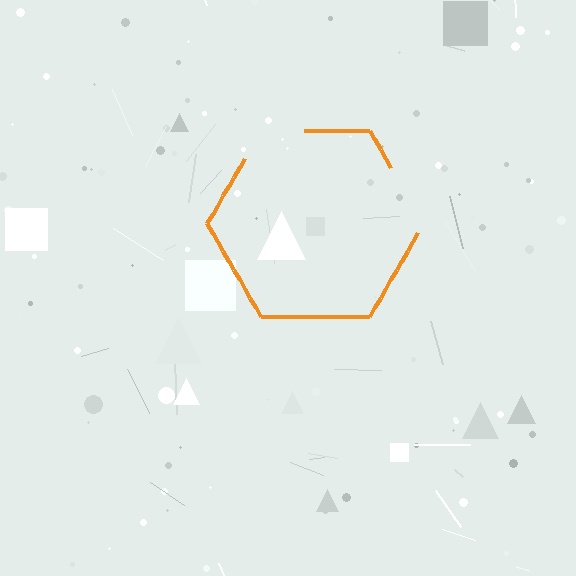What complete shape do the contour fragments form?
The contour fragments form a hexagon.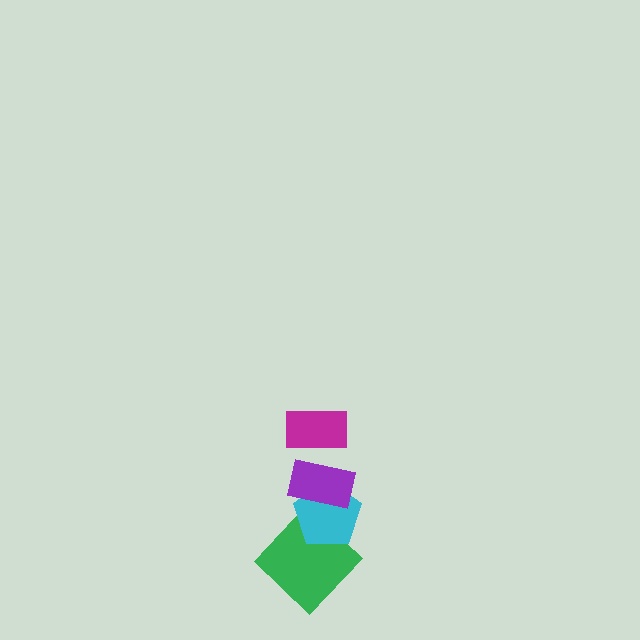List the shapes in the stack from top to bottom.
From top to bottom: the magenta rectangle, the purple rectangle, the cyan pentagon, the green diamond.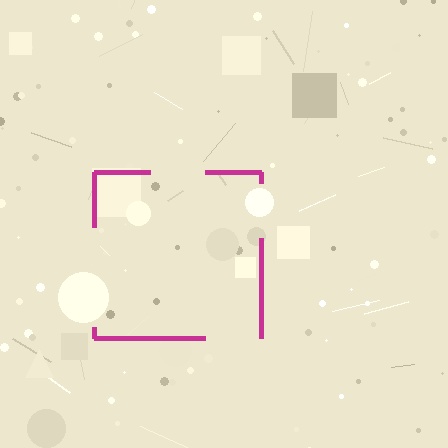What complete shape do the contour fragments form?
The contour fragments form a square.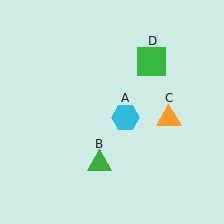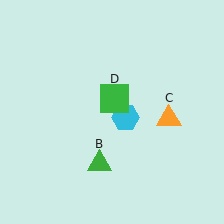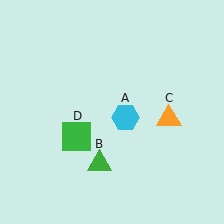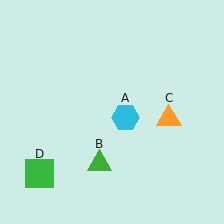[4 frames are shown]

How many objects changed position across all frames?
1 object changed position: green square (object D).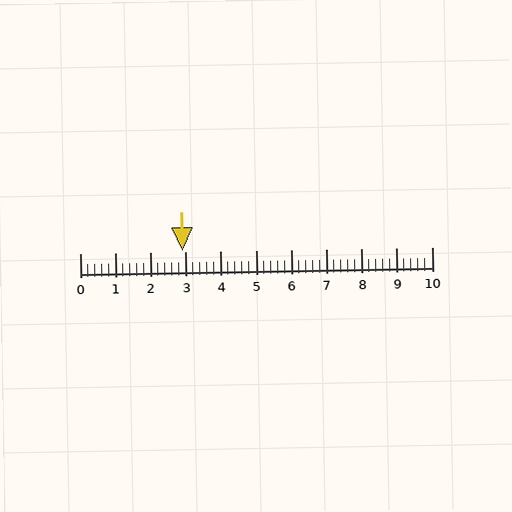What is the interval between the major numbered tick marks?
The major tick marks are spaced 1 units apart.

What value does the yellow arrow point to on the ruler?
The yellow arrow points to approximately 2.9.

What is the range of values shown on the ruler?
The ruler shows values from 0 to 10.